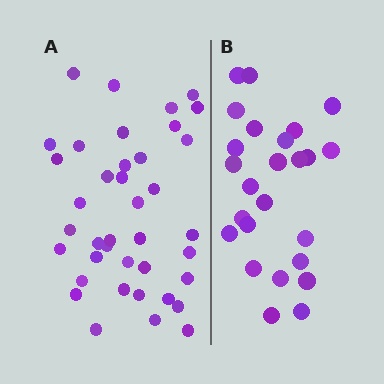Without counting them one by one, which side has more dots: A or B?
Region A (the left region) has more dots.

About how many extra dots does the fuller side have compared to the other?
Region A has approximately 15 more dots than region B.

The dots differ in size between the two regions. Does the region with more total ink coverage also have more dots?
No. Region B has more total ink coverage because its dots are larger, but region A actually contains more individual dots. Total area can be misleading — the number of items is what matters here.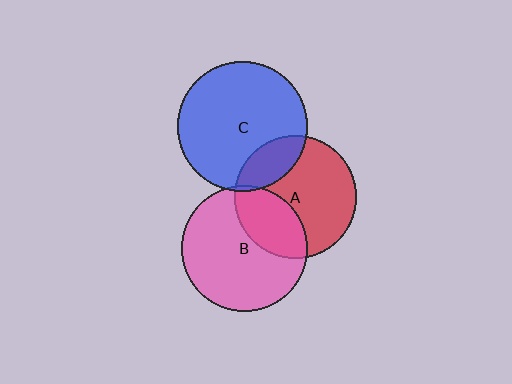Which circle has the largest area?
Circle C (blue).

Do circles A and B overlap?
Yes.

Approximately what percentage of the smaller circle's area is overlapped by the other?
Approximately 30%.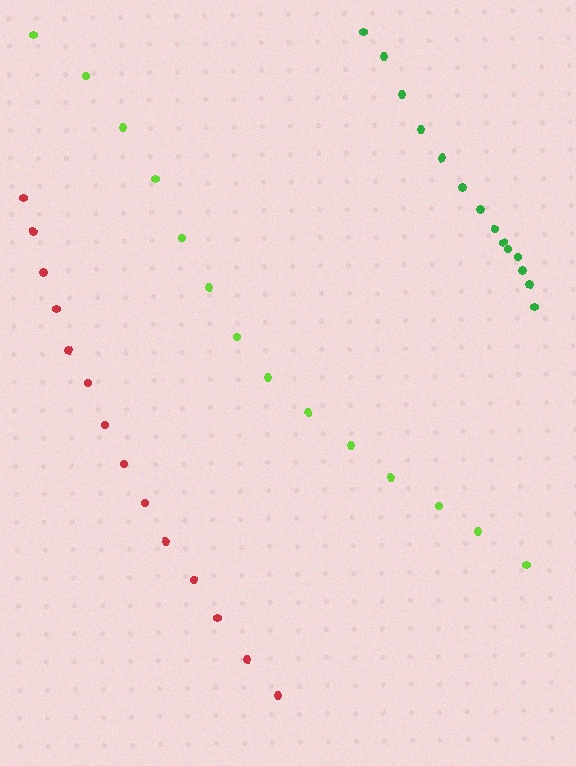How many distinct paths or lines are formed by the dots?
There are 3 distinct paths.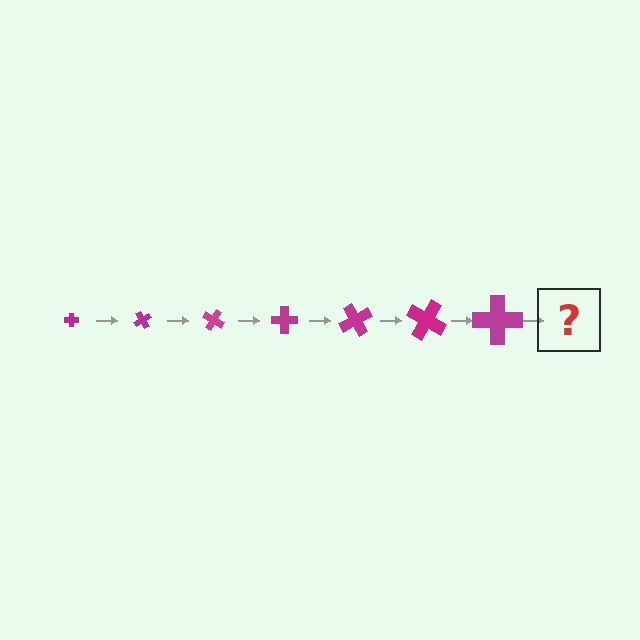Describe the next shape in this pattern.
It should be a cross, larger than the previous one and rotated 420 degrees from the start.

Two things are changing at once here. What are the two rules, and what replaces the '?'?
The two rules are that the cross grows larger each step and it rotates 60 degrees each step. The '?' should be a cross, larger than the previous one and rotated 420 degrees from the start.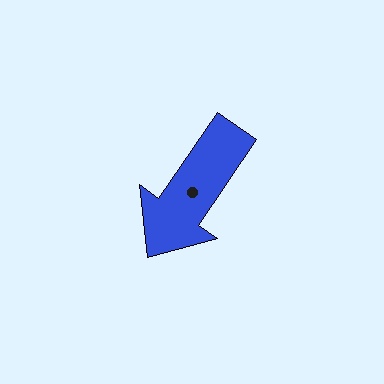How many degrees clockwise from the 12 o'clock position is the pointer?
Approximately 214 degrees.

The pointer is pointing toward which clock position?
Roughly 7 o'clock.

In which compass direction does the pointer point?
Southwest.